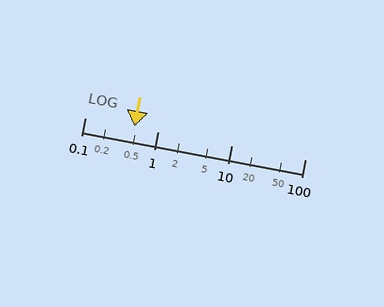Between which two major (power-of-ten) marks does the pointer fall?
The pointer is between 0.1 and 1.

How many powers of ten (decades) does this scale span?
The scale spans 3 decades, from 0.1 to 100.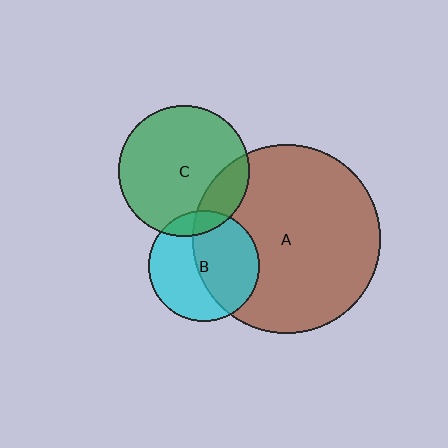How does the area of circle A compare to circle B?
Approximately 2.9 times.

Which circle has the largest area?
Circle A (brown).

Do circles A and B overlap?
Yes.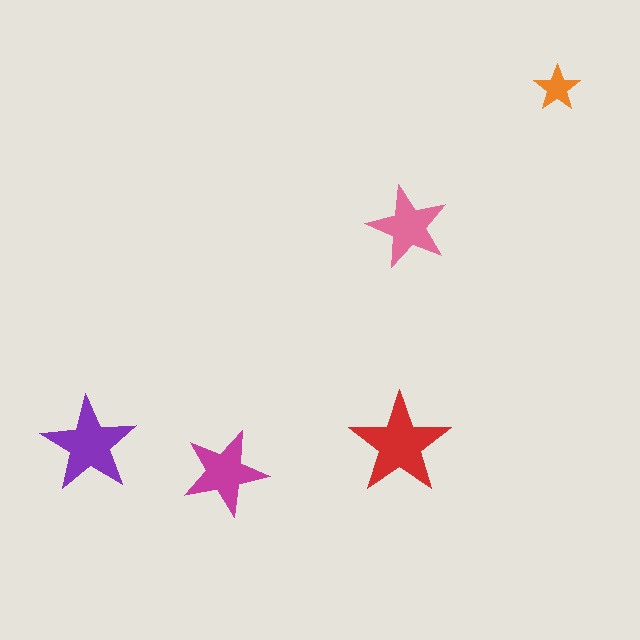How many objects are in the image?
There are 5 objects in the image.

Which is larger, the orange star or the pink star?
The pink one.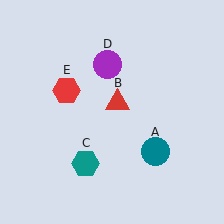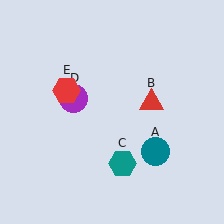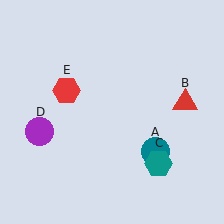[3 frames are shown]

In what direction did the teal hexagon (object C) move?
The teal hexagon (object C) moved right.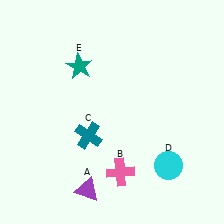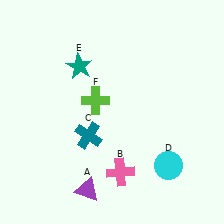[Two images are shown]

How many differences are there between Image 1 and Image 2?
There is 1 difference between the two images.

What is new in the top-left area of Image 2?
A lime cross (F) was added in the top-left area of Image 2.